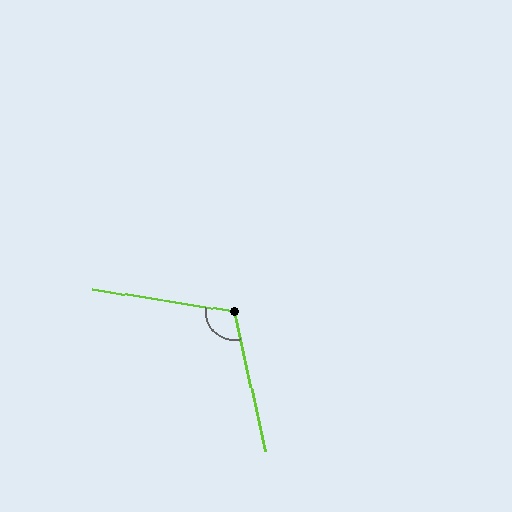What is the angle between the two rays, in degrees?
Approximately 112 degrees.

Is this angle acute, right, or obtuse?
It is obtuse.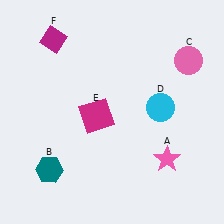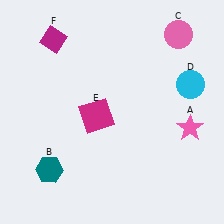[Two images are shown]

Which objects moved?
The objects that moved are: the pink star (A), the pink circle (C), the cyan circle (D).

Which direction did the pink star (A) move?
The pink star (A) moved up.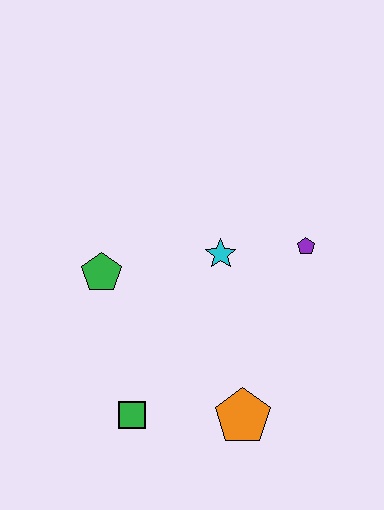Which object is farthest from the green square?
The purple pentagon is farthest from the green square.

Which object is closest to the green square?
The orange pentagon is closest to the green square.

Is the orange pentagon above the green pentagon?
No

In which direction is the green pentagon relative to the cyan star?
The green pentagon is to the left of the cyan star.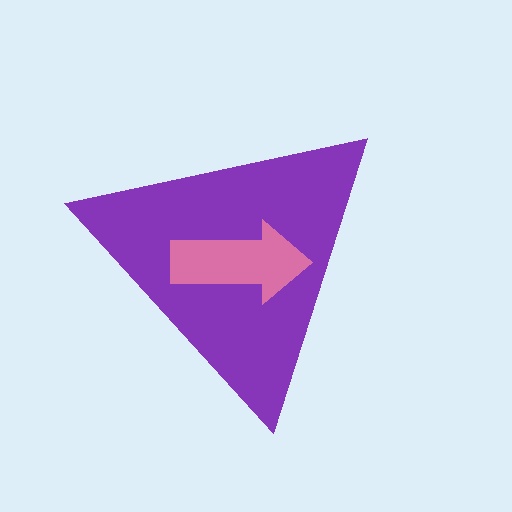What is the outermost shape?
The purple triangle.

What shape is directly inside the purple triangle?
The pink arrow.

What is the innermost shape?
The pink arrow.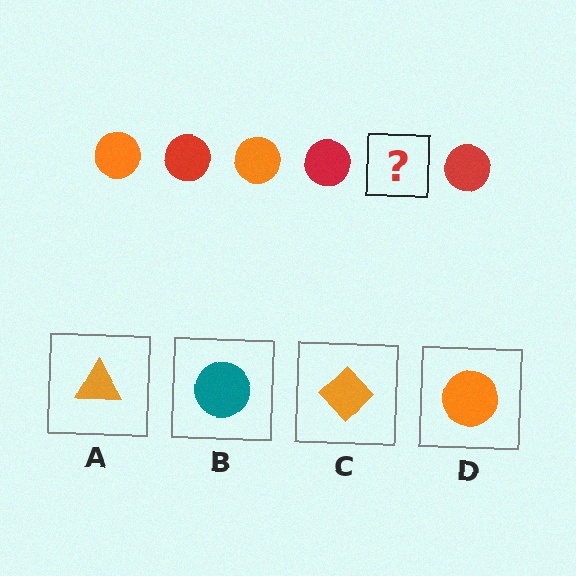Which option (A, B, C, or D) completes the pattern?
D.